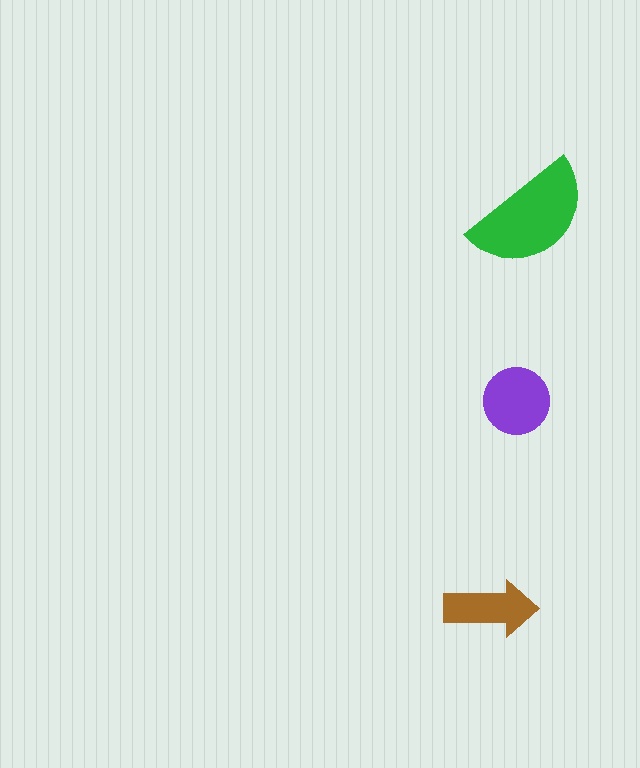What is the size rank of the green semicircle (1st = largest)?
1st.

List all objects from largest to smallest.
The green semicircle, the purple circle, the brown arrow.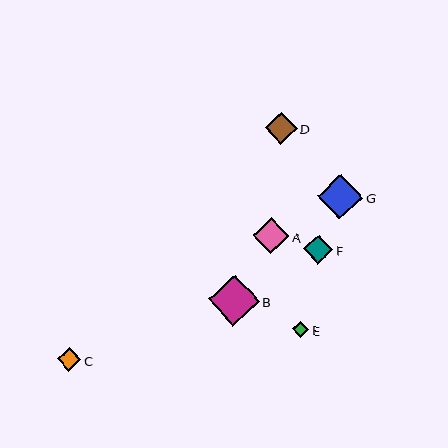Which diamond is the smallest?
Diamond E is the smallest with a size of approximately 16 pixels.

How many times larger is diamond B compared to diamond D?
Diamond B is approximately 1.6 times the size of diamond D.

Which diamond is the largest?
Diamond B is the largest with a size of approximately 51 pixels.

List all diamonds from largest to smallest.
From largest to smallest: B, G, A, D, F, C, E.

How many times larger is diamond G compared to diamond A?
Diamond G is approximately 1.3 times the size of diamond A.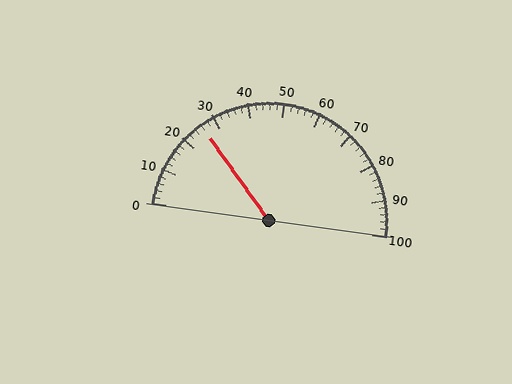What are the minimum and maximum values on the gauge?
The gauge ranges from 0 to 100.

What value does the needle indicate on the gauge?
The needle indicates approximately 26.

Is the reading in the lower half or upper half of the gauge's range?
The reading is in the lower half of the range (0 to 100).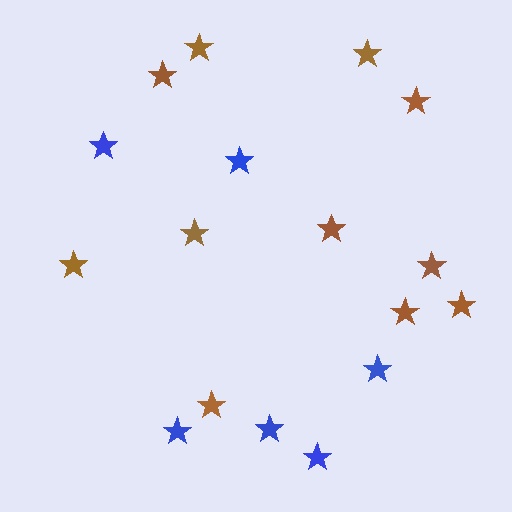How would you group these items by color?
There are 2 groups: one group of blue stars (6) and one group of brown stars (11).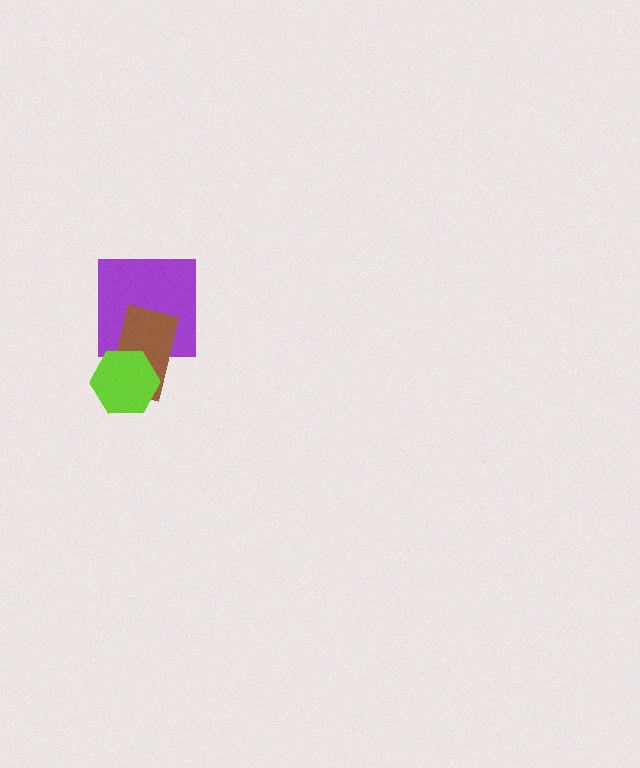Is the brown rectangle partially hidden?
Yes, it is partially covered by another shape.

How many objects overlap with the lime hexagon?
1 object overlaps with the lime hexagon.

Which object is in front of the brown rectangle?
The lime hexagon is in front of the brown rectangle.